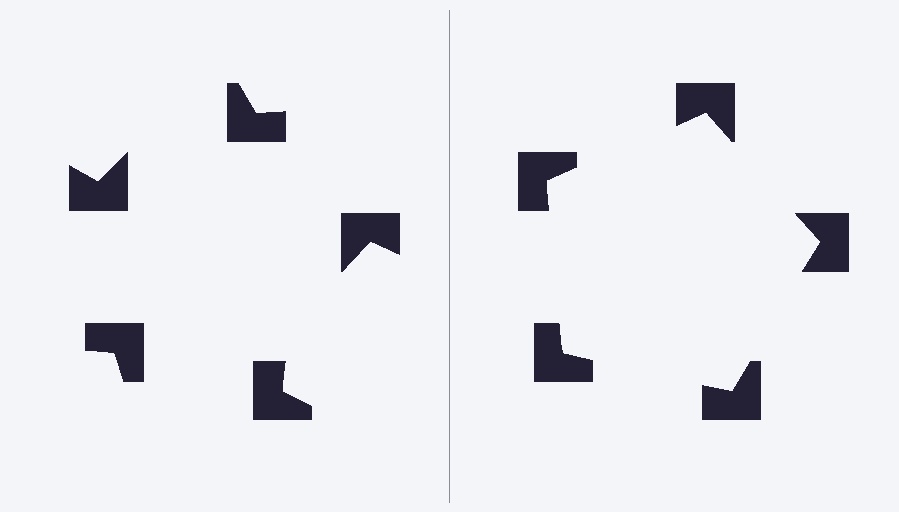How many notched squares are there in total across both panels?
10 — 5 on each side.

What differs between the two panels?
The notched squares are positioned identically on both sides; only the wedge orientations differ. On the right they align to a pentagon; on the left they are misaligned.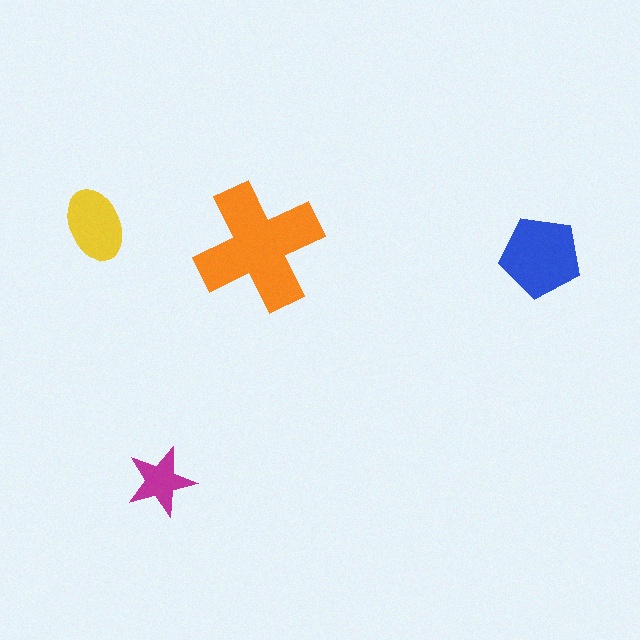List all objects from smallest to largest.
The magenta star, the yellow ellipse, the blue pentagon, the orange cross.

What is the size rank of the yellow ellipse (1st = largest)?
3rd.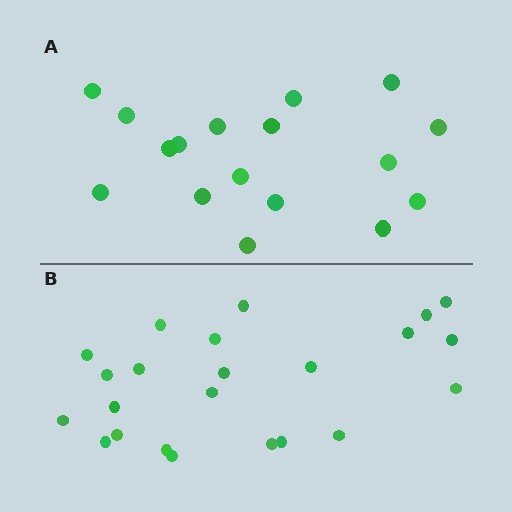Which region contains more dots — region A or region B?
Region B (the bottom region) has more dots.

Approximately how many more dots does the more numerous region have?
Region B has about 6 more dots than region A.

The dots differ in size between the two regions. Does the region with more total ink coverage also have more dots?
No. Region A has more total ink coverage because its dots are larger, but region B actually contains more individual dots. Total area can be misleading — the number of items is what matters here.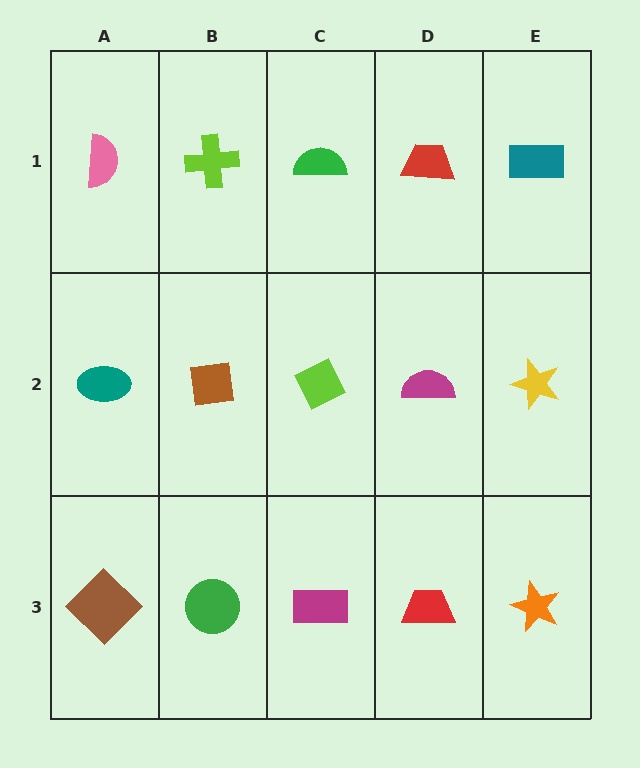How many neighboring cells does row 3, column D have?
3.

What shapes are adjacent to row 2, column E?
A teal rectangle (row 1, column E), an orange star (row 3, column E), a magenta semicircle (row 2, column D).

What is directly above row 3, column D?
A magenta semicircle.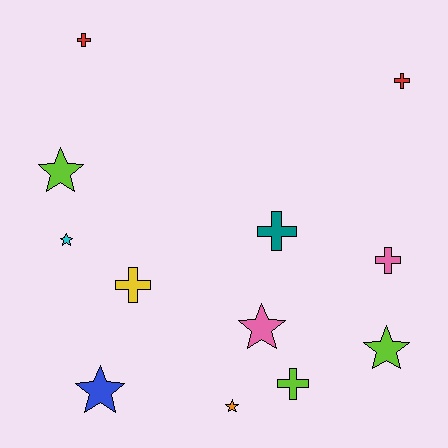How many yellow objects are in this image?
There is 1 yellow object.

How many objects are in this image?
There are 12 objects.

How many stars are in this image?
There are 6 stars.